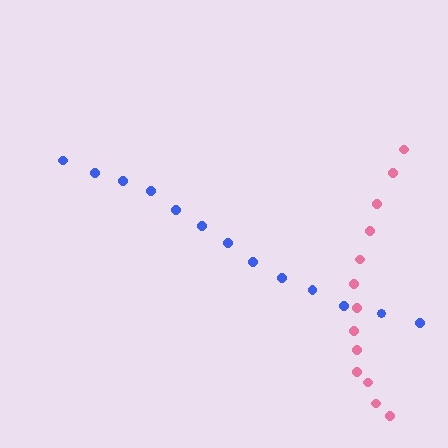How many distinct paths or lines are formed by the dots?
There are 2 distinct paths.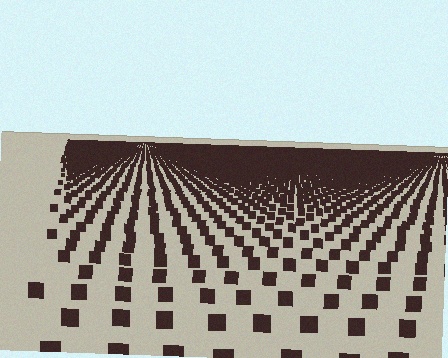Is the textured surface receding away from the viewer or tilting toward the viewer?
The surface is receding away from the viewer. Texture elements get smaller and denser toward the top.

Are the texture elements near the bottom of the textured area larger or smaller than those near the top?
Larger. Near the bottom, elements are closer to the viewer and appear at a bigger on-screen size.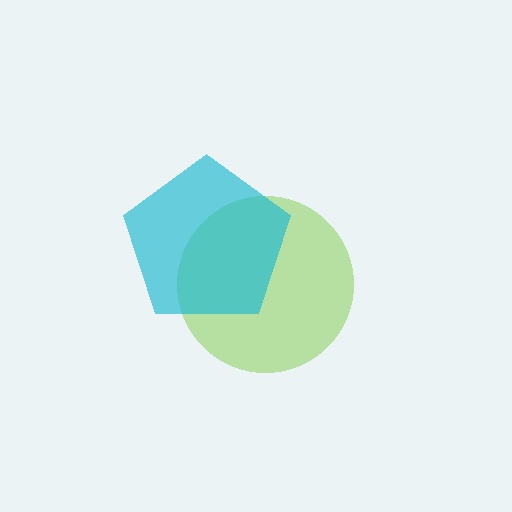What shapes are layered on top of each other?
The layered shapes are: a lime circle, a cyan pentagon.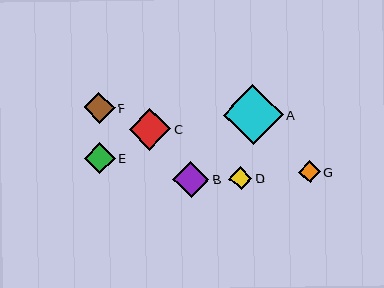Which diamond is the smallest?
Diamond G is the smallest with a size of approximately 22 pixels.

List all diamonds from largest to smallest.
From largest to smallest: A, C, B, E, F, D, G.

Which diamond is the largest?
Diamond A is the largest with a size of approximately 60 pixels.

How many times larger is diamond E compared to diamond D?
Diamond E is approximately 1.4 times the size of diamond D.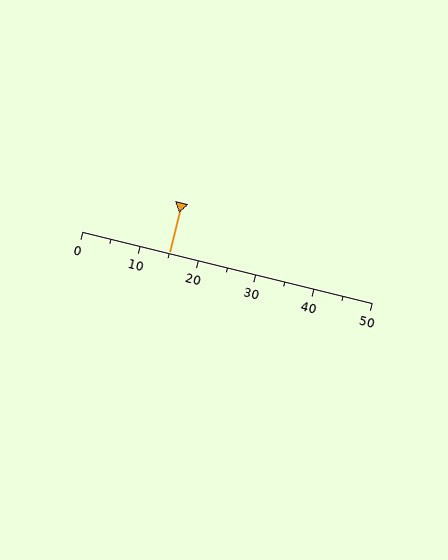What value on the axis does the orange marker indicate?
The marker indicates approximately 15.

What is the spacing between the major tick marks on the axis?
The major ticks are spaced 10 apart.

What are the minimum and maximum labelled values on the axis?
The axis runs from 0 to 50.